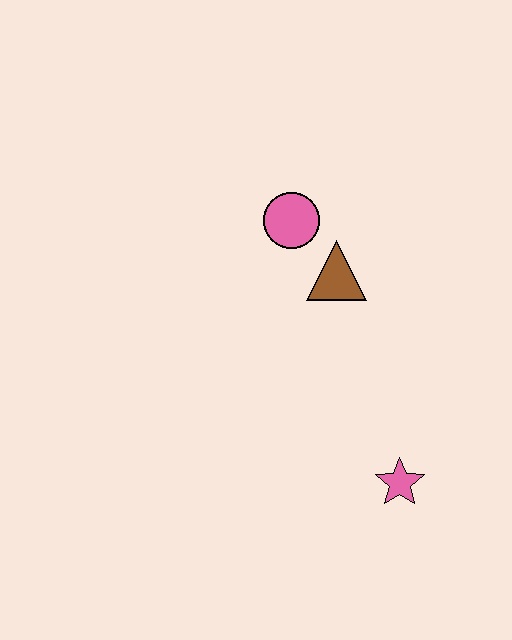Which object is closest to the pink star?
The brown triangle is closest to the pink star.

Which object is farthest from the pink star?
The pink circle is farthest from the pink star.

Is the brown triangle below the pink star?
No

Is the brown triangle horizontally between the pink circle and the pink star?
Yes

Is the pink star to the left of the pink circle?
No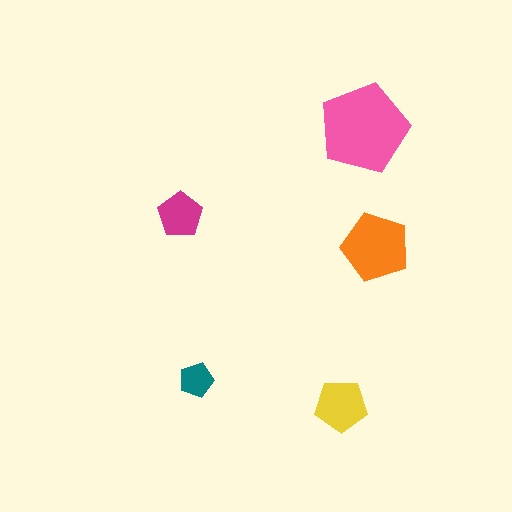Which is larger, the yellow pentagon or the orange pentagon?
The orange one.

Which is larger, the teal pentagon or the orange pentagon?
The orange one.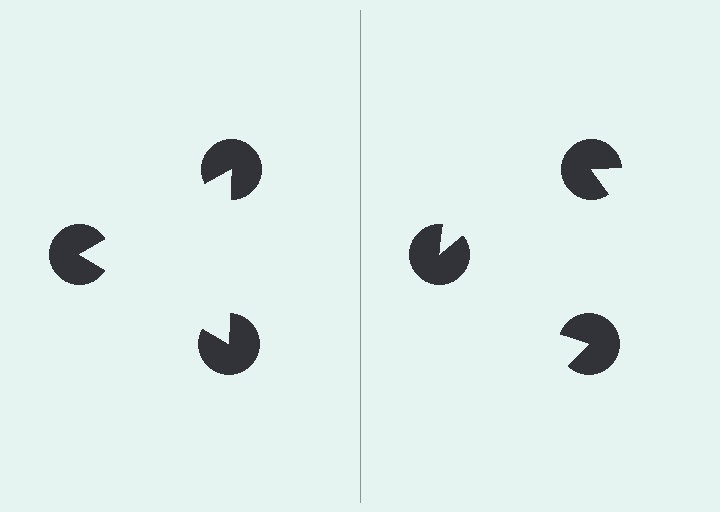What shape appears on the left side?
An illusory triangle.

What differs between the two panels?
The pac-man discs are positioned identically on both sides; only the wedge orientations differ. On the left they align to a triangle; on the right they are misaligned.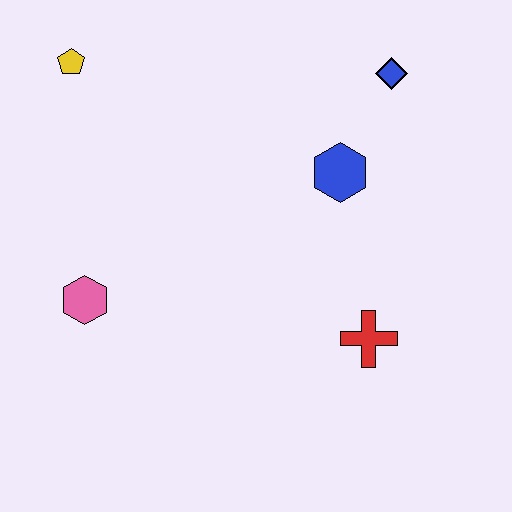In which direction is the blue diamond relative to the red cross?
The blue diamond is above the red cross.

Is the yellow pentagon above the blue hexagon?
Yes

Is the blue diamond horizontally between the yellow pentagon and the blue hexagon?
No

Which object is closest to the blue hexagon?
The blue diamond is closest to the blue hexagon.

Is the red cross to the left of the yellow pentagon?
No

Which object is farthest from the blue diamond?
The pink hexagon is farthest from the blue diamond.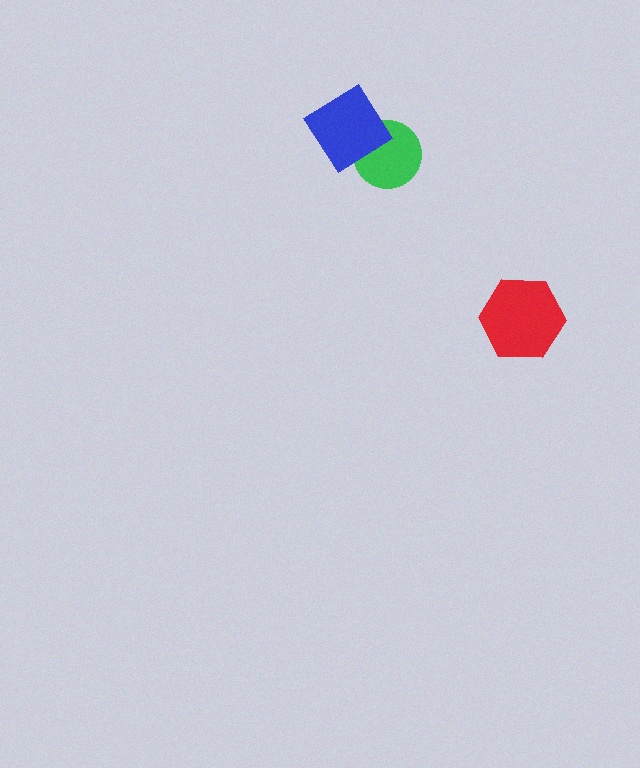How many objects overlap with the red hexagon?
0 objects overlap with the red hexagon.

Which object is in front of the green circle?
The blue diamond is in front of the green circle.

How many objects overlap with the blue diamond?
1 object overlaps with the blue diamond.